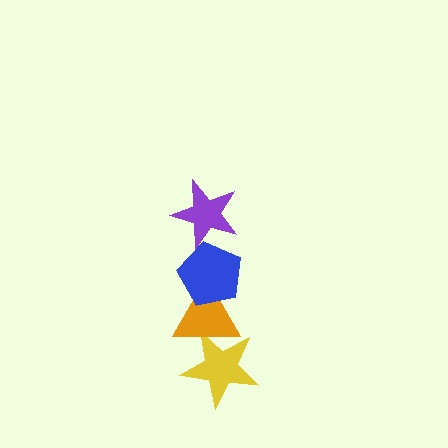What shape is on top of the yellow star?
The orange triangle is on top of the yellow star.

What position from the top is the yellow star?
The yellow star is 4th from the top.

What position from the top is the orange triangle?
The orange triangle is 3rd from the top.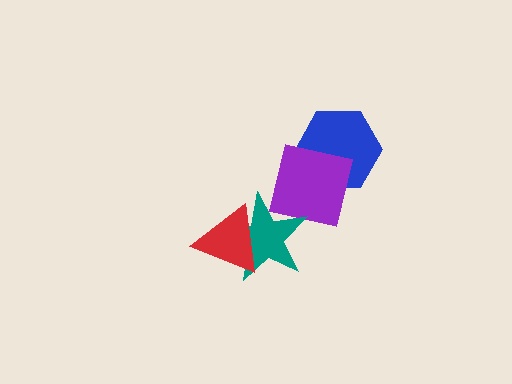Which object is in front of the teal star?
The red triangle is in front of the teal star.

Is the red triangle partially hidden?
No, no other shape covers it.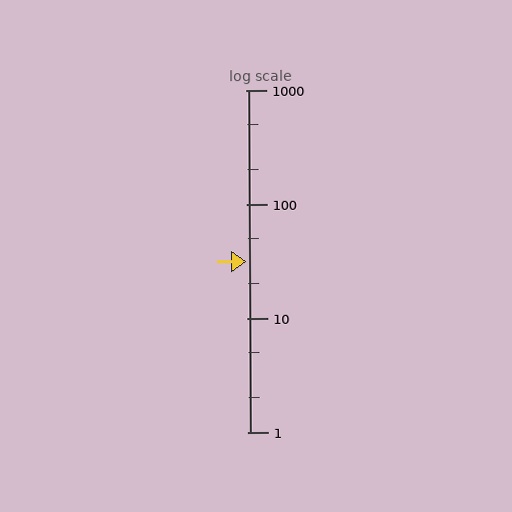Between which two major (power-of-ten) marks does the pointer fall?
The pointer is between 10 and 100.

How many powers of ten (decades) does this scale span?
The scale spans 3 decades, from 1 to 1000.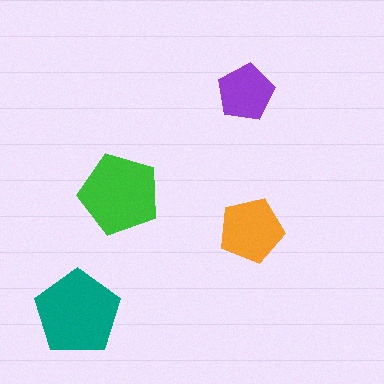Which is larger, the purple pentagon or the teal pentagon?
The teal one.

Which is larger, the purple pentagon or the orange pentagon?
The orange one.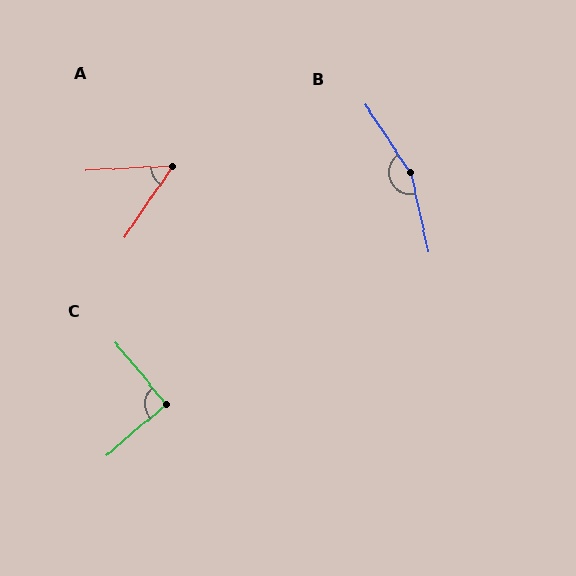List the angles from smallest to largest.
A (53°), C (91°), B (159°).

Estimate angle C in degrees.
Approximately 91 degrees.